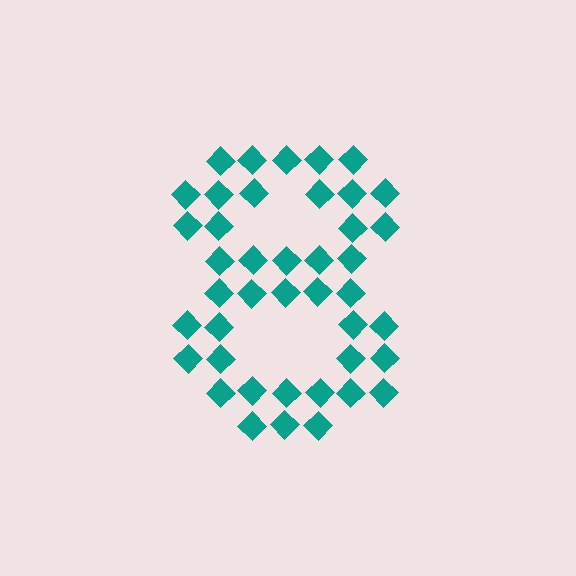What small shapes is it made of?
It is made of small diamonds.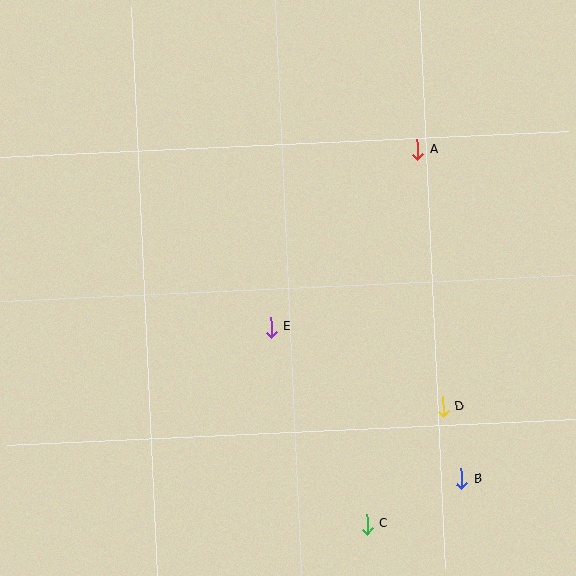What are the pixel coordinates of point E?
Point E is at (271, 327).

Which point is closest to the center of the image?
Point E at (271, 327) is closest to the center.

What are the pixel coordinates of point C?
Point C is at (367, 524).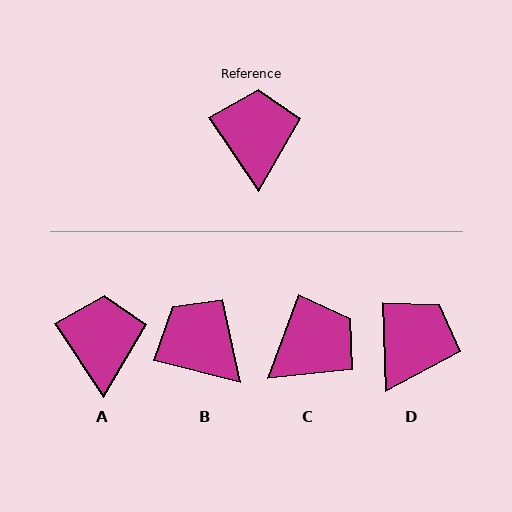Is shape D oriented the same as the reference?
No, it is off by about 32 degrees.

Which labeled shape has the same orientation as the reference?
A.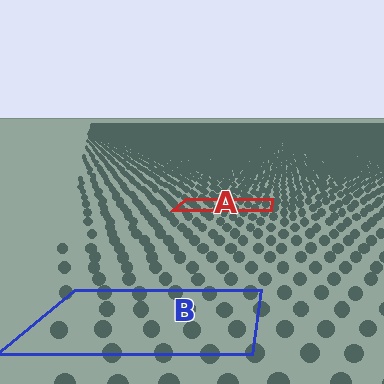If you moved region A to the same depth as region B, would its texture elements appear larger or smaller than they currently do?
They would appear larger. At a closer depth, the same texture elements are projected at a bigger on-screen size.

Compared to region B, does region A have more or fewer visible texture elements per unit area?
Region A has more texture elements per unit area — they are packed more densely because it is farther away.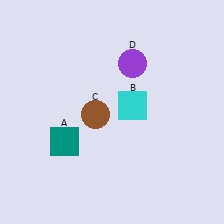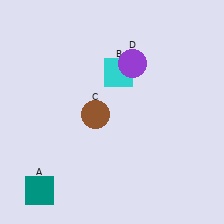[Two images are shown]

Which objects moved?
The objects that moved are: the teal square (A), the cyan square (B).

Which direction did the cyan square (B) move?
The cyan square (B) moved up.